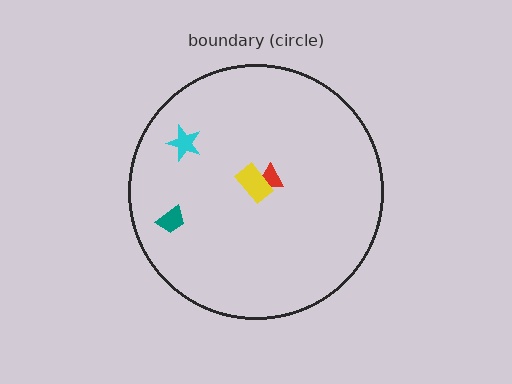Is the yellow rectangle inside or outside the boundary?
Inside.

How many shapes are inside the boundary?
4 inside, 0 outside.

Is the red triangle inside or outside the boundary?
Inside.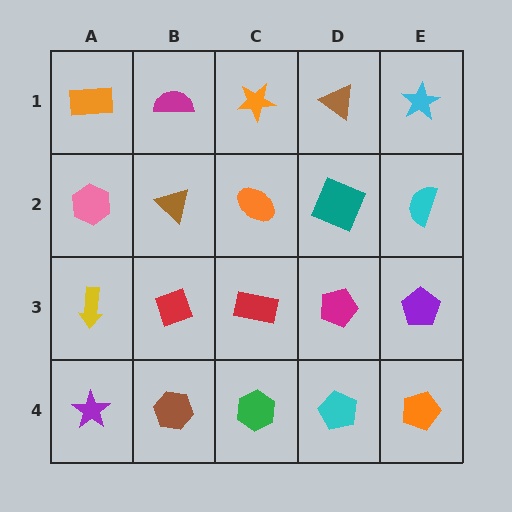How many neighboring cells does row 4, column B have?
3.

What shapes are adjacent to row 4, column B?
A red diamond (row 3, column B), a purple star (row 4, column A), a green hexagon (row 4, column C).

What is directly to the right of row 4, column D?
An orange pentagon.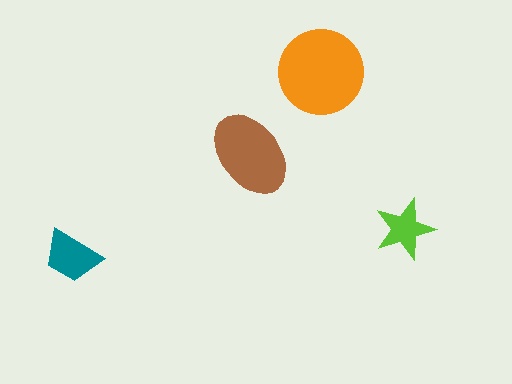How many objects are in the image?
There are 4 objects in the image.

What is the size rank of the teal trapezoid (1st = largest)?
3rd.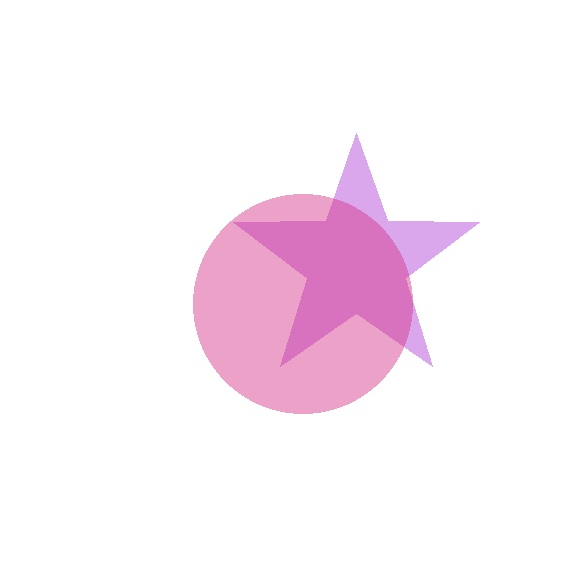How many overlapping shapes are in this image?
There are 2 overlapping shapes in the image.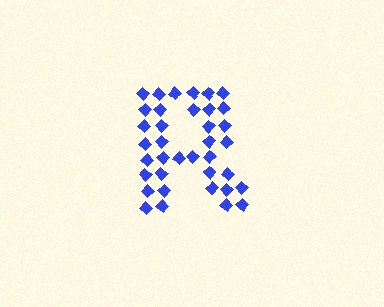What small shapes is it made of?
It is made of small diamonds.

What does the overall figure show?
The overall figure shows the letter R.